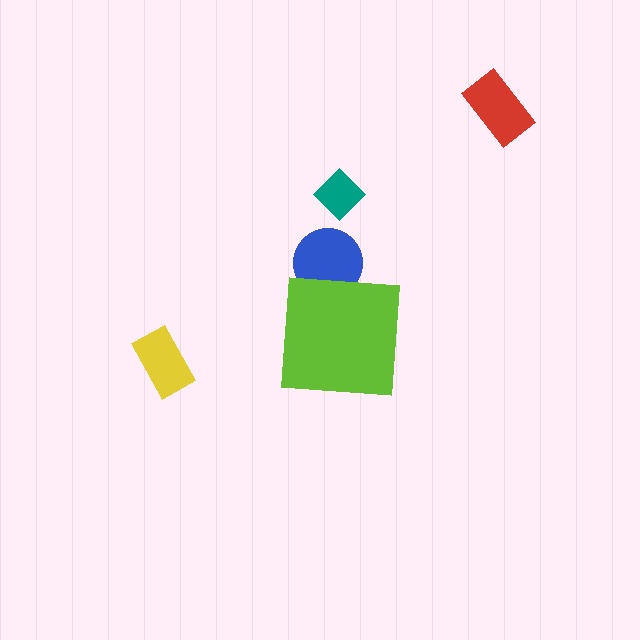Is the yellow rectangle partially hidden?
No, the yellow rectangle is fully visible.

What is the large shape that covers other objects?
A lime square.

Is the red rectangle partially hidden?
No, the red rectangle is fully visible.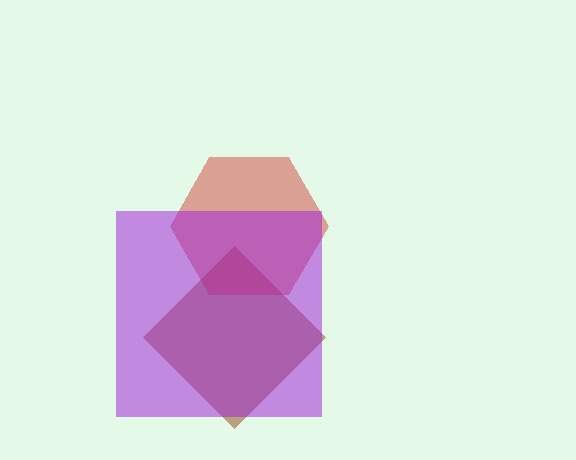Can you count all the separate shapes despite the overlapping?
Yes, there are 3 separate shapes.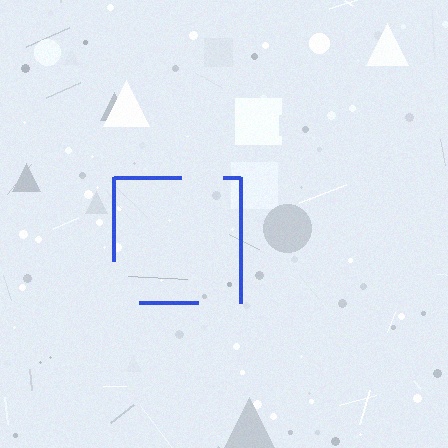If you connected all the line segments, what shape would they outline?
They would outline a square.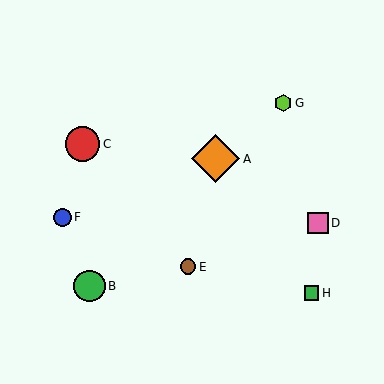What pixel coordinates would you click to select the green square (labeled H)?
Click at (312, 293) to select the green square H.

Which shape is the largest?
The orange diamond (labeled A) is the largest.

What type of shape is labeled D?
Shape D is a pink square.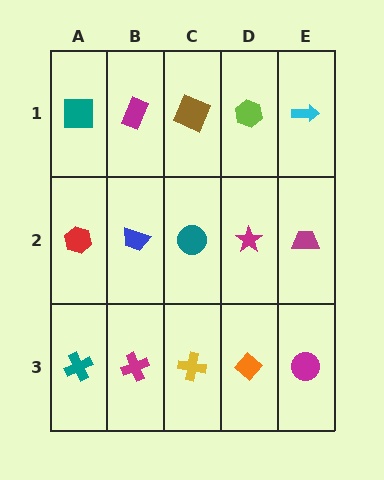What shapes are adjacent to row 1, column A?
A red hexagon (row 2, column A), a magenta rectangle (row 1, column B).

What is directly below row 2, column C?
A yellow cross.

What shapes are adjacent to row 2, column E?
A cyan arrow (row 1, column E), a magenta circle (row 3, column E), a magenta star (row 2, column D).